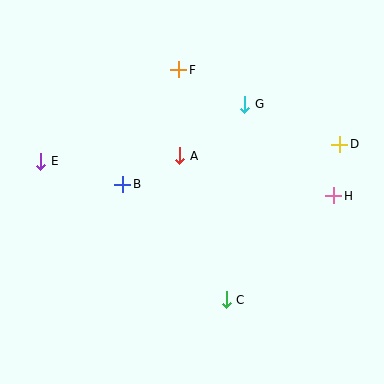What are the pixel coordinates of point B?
Point B is at (123, 184).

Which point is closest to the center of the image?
Point A at (180, 156) is closest to the center.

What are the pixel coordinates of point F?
Point F is at (179, 70).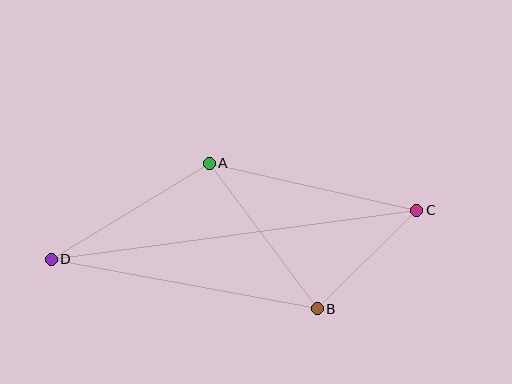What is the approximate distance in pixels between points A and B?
The distance between A and B is approximately 181 pixels.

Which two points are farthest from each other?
Points C and D are farthest from each other.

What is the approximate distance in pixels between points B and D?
The distance between B and D is approximately 270 pixels.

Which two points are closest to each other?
Points B and C are closest to each other.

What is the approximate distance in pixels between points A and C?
The distance between A and C is approximately 213 pixels.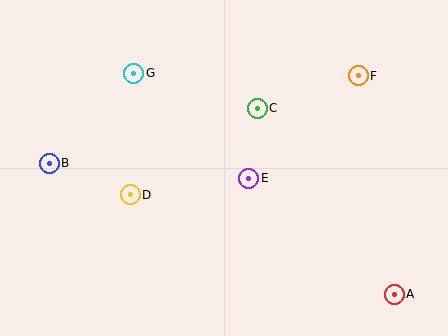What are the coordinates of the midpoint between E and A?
The midpoint between E and A is at (321, 236).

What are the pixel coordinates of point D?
Point D is at (130, 195).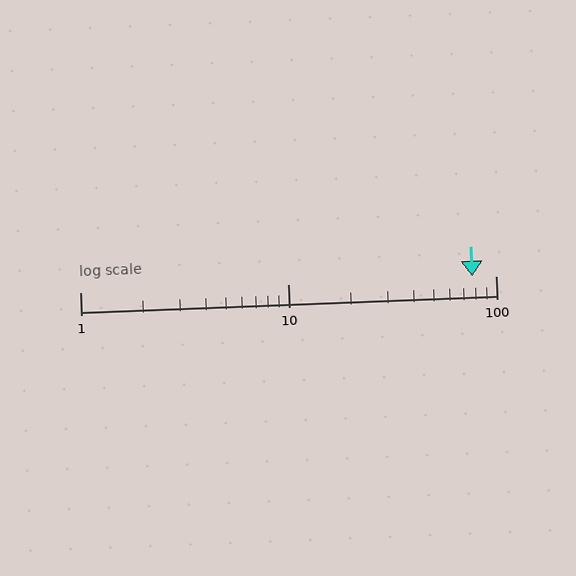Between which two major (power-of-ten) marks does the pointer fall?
The pointer is between 10 and 100.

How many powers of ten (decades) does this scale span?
The scale spans 2 decades, from 1 to 100.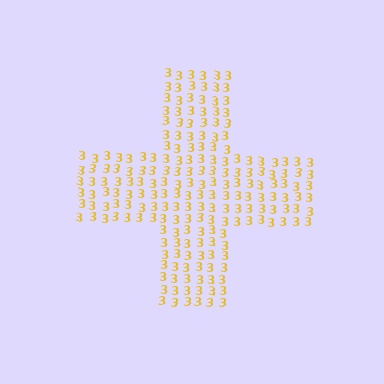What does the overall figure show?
The overall figure shows a cross.